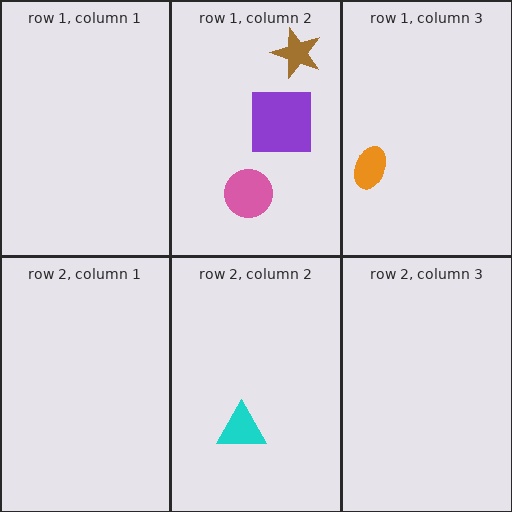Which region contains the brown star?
The row 1, column 2 region.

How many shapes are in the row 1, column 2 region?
3.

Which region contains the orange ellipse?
The row 1, column 3 region.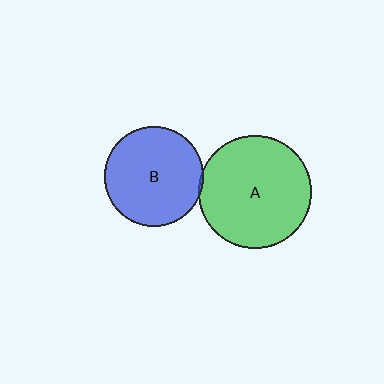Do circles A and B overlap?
Yes.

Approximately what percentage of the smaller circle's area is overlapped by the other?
Approximately 5%.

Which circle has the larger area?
Circle A (green).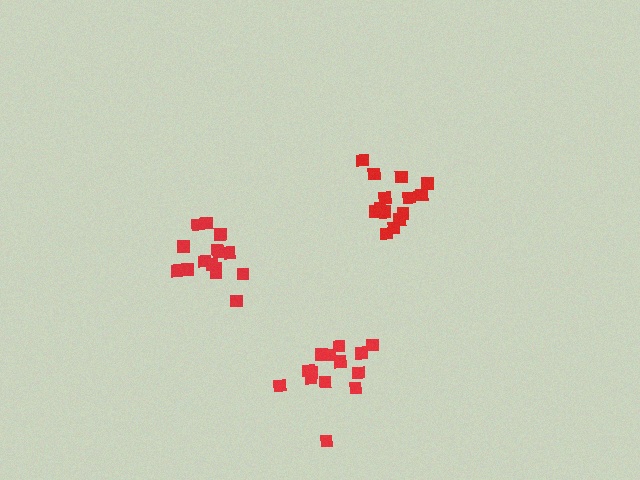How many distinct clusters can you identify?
There are 3 distinct clusters.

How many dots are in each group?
Group 1: 14 dots, Group 2: 16 dots, Group 3: 14 dots (44 total).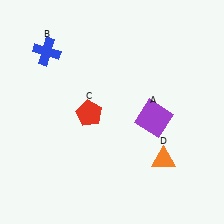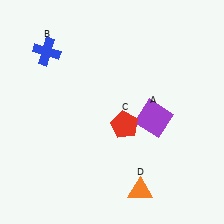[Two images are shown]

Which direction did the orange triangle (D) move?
The orange triangle (D) moved down.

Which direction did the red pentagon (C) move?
The red pentagon (C) moved right.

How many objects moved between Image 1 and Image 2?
2 objects moved between the two images.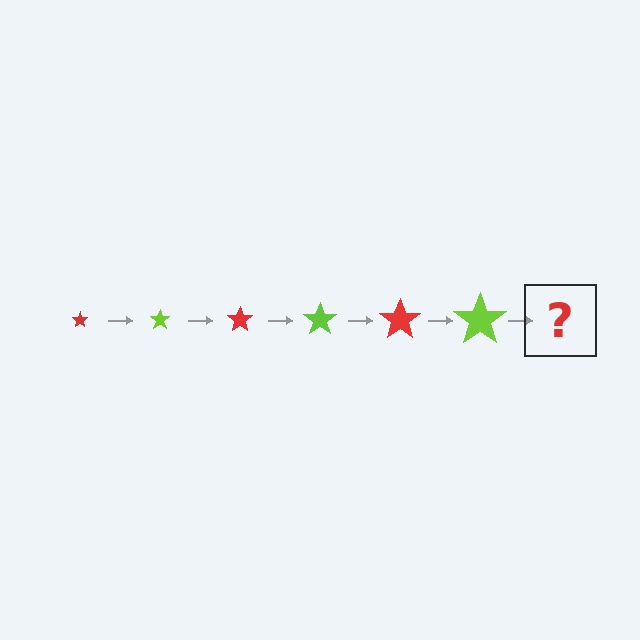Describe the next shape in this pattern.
It should be a red star, larger than the previous one.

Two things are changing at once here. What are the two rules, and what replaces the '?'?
The two rules are that the star grows larger each step and the color cycles through red and lime. The '?' should be a red star, larger than the previous one.